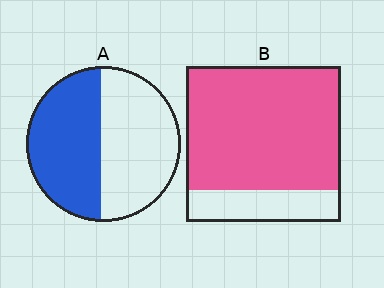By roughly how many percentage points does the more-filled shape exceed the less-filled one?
By roughly 30 percentage points (B over A).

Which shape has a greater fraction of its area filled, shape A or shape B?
Shape B.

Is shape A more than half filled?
Roughly half.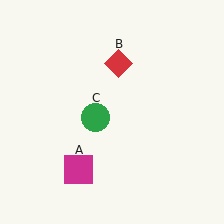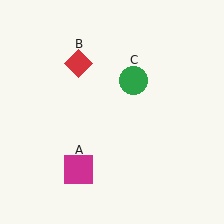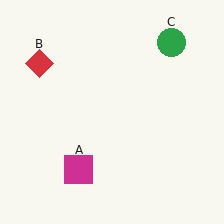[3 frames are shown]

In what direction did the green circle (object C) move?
The green circle (object C) moved up and to the right.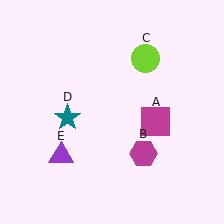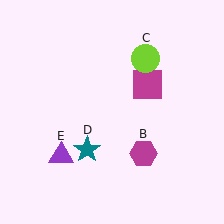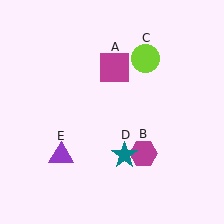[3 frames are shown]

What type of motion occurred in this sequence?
The magenta square (object A), teal star (object D) rotated counterclockwise around the center of the scene.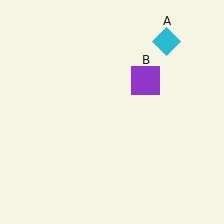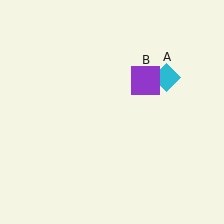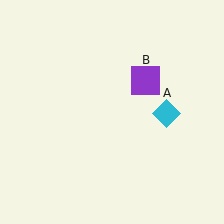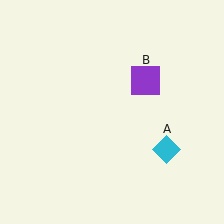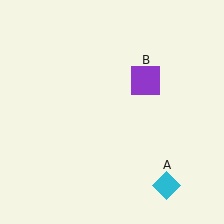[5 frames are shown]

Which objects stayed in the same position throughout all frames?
Purple square (object B) remained stationary.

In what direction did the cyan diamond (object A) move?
The cyan diamond (object A) moved down.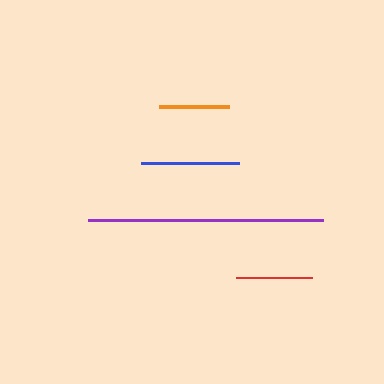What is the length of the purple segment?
The purple segment is approximately 235 pixels long.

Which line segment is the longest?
The purple line is the longest at approximately 235 pixels.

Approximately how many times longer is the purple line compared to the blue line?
The purple line is approximately 2.4 times the length of the blue line.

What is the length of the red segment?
The red segment is approximately 76 pixels long.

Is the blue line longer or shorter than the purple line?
The purple line is longer than the blue line.